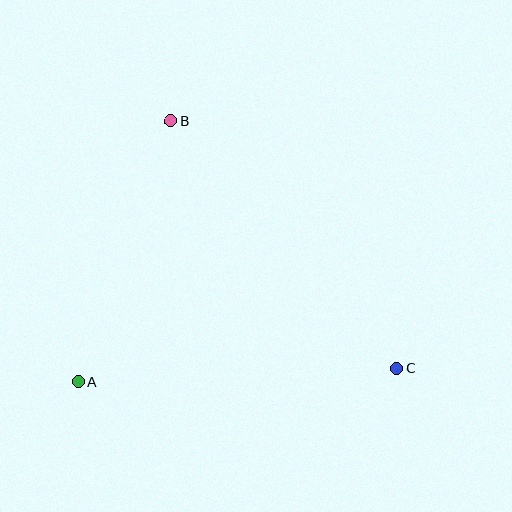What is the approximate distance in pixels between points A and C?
The distance between A and C is approximately 319 pixels.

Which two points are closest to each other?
Points A and B are closest to each other.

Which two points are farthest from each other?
Points B and C are farthest from each other.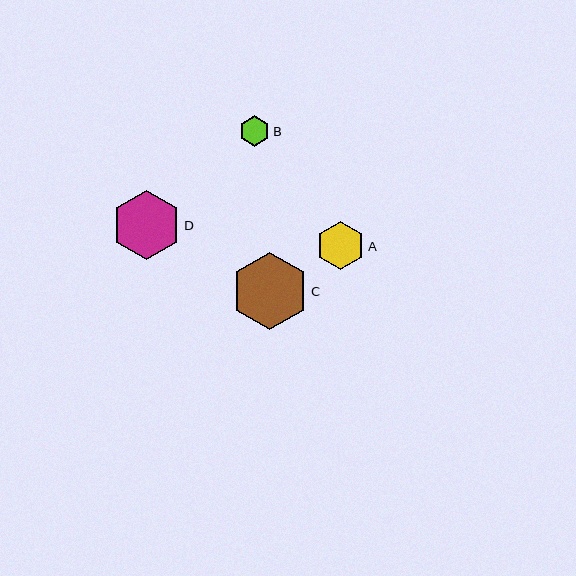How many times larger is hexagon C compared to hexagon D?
Hexagon C is approximately 1.1 times the size of hexagon D.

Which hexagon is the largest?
Hexagon C is the largest with a size of approximately 77 pixels.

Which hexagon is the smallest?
Hexagon B is the smallest with a size of approximately 31 pixels.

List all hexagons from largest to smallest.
From largest to smallest: C, D, A, B.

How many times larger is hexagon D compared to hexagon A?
Hexagon D is approximately 1.4 times the size of hexagon A.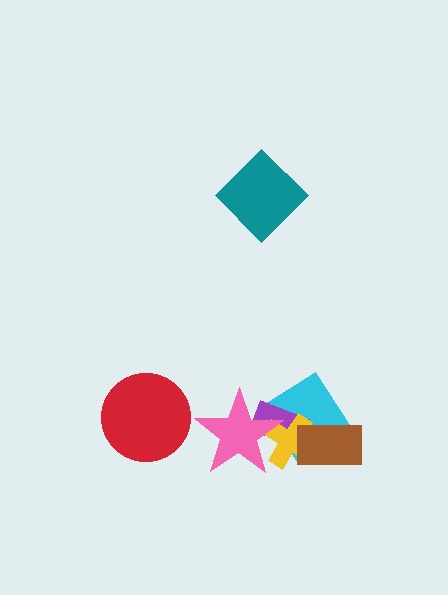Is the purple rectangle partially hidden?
Yes, it is partially covered by another shape.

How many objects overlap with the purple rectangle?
3 objects overlap with the purple rectangle.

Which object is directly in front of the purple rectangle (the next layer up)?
The yellow cross is directly in front of the purple rectangle.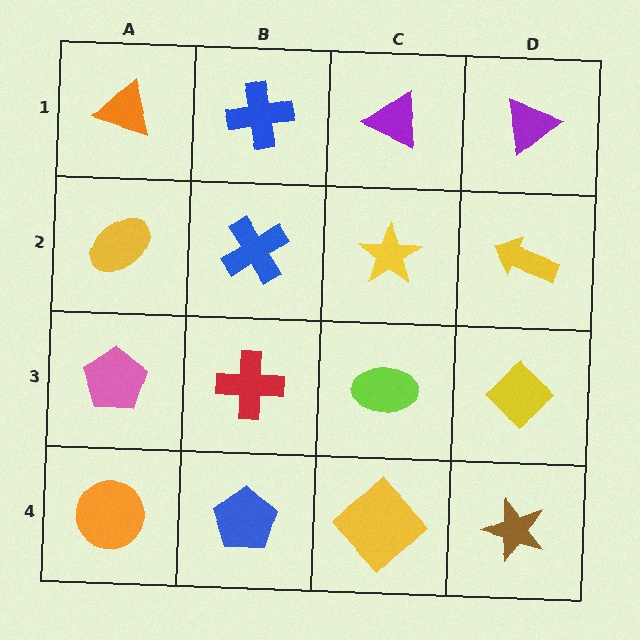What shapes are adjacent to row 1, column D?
A yellow arrow (row 2, column D), a purple triangle (row 1, column C).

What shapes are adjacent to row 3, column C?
A yellow star (row 2, column C), a yellow diamond (row 4, column C), a red cross (row 3, column B), a yellow diamond (row 3, column D).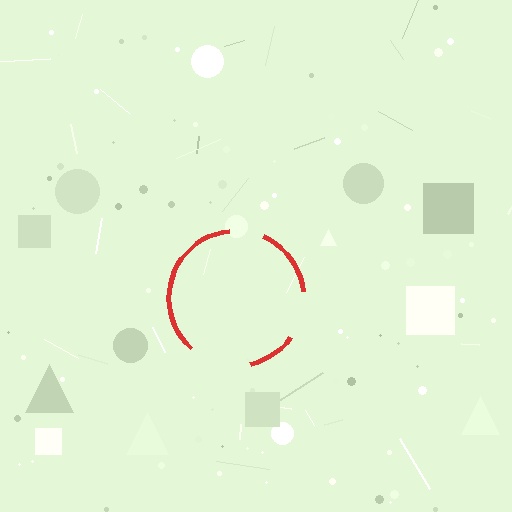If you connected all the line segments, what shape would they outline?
They would outline a circle.